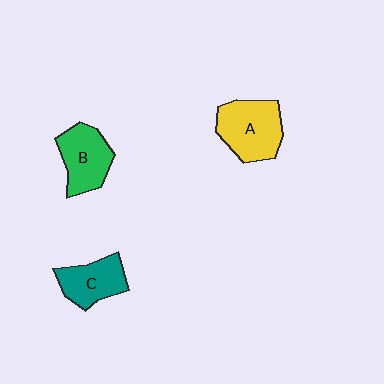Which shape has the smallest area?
Shape C (teal).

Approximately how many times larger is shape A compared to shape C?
Approximately 1.3 times.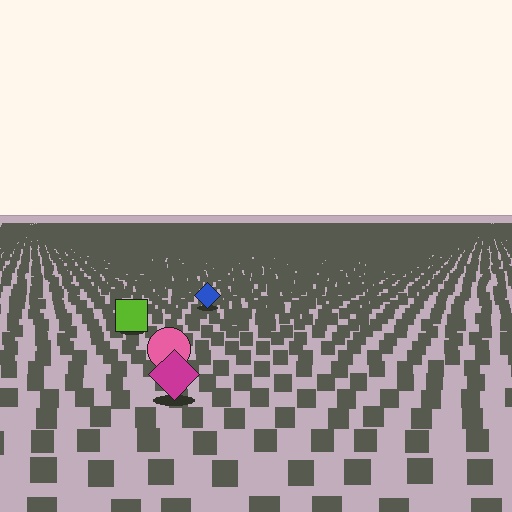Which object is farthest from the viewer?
The blue diamond is farthest from the viewer. It appears smaller and the ground texture around it is denser.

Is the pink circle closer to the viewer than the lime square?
Yes. The pink circle is closer — you can tell from the texture gradient: the ground texture is coarser near it.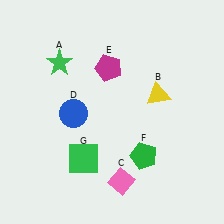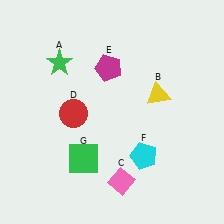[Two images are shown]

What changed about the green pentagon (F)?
In Image 1, F is green. In Image 2, it changed to cyan.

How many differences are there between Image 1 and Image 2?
There are 2 differences between the two images.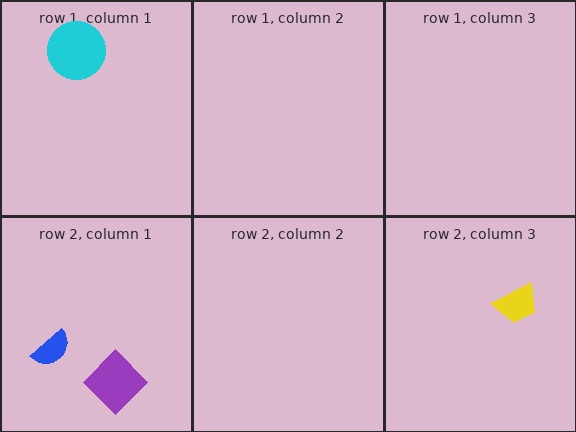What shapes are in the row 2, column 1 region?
The blue semicircle, the purple diamond.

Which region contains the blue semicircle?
The row 2, column 1 region.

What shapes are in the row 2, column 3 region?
The yellow trapezoid.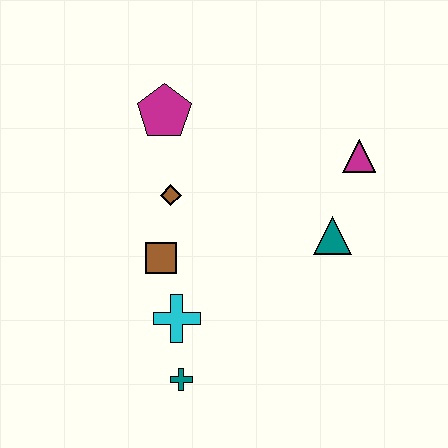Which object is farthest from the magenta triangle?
The teal cross is farthest from the magenta triangle.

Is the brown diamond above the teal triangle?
Yes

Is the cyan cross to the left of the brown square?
No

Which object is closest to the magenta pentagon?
The brown diamond is closest to the magenta pentagon.